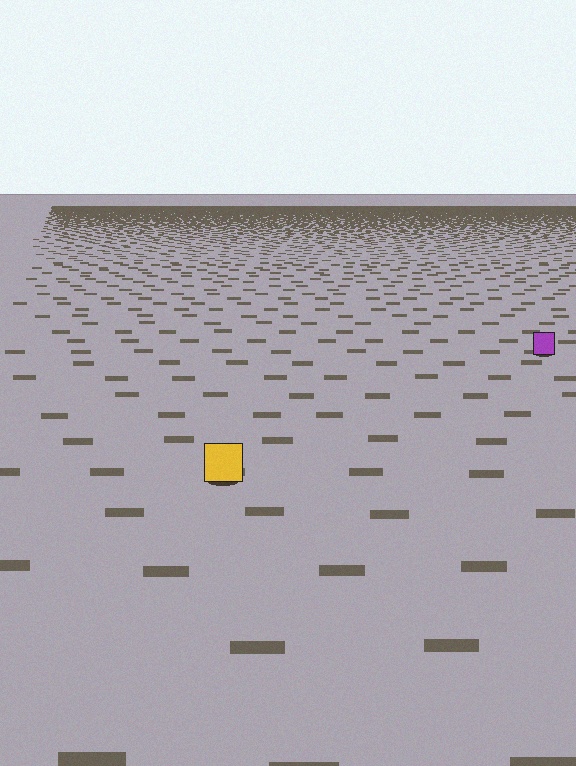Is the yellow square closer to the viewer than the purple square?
Yes. The yellow square is closer — you can tell from the texture gradient: the ground texture is coarser near it.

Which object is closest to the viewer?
The yellow square is closest. The texture marks near it are larger and more spread out.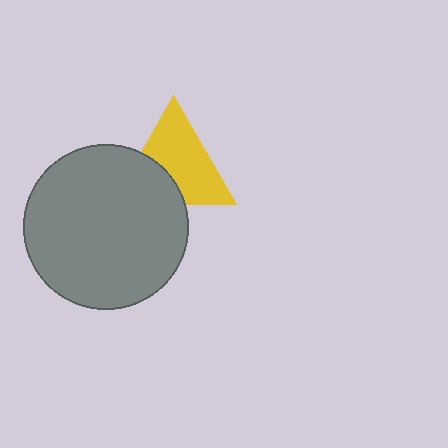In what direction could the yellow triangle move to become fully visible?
The yellow triangle could move up. That would shift it out from behind the gray circle entirely.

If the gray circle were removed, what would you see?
You would see the complete yellow triangle.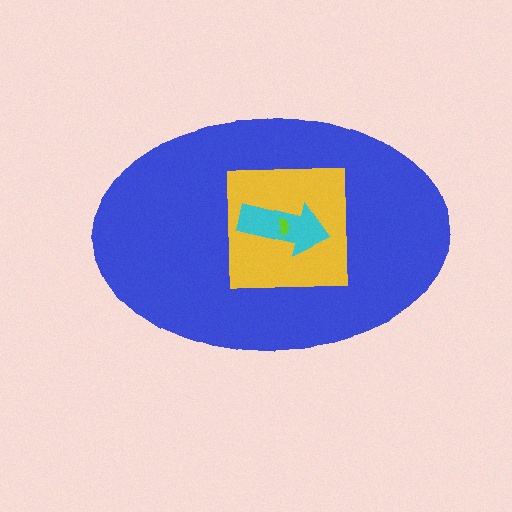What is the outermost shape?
The blue ellipse.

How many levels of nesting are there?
4.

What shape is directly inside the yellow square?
The cyan arrow.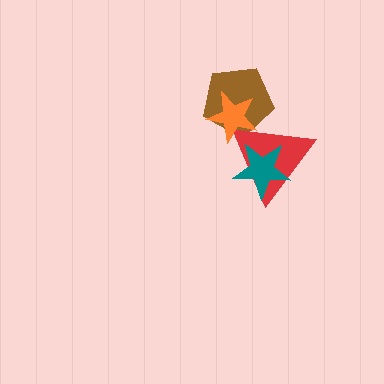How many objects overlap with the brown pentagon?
2 objects overlap with the brown pentagon.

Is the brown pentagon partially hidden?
Yes, it is partially covered by another shape.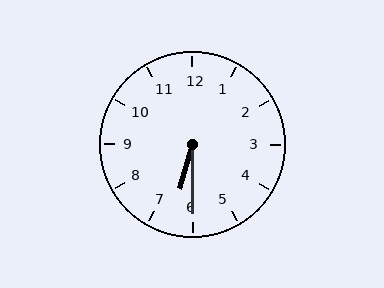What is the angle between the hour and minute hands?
Approximately 15 degrees.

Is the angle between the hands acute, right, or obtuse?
It is acute.